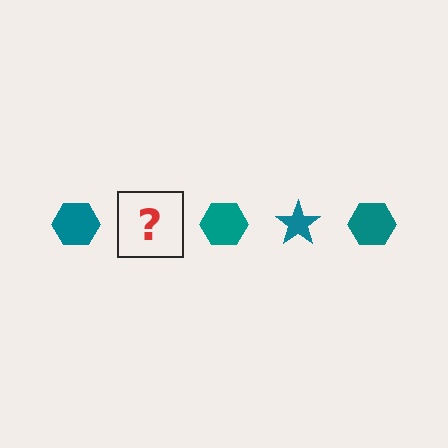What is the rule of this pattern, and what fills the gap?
The rule is that the pattern cycles through hexagon, star shapes in teal. The gap should be filled with a teal star.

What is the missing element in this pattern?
The missing element is a teal star.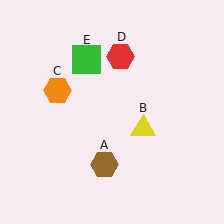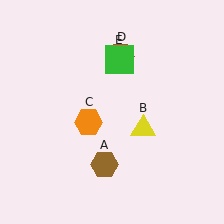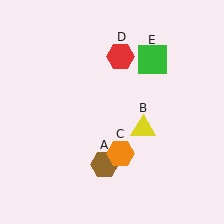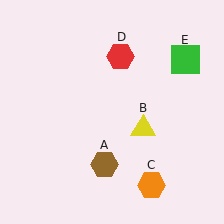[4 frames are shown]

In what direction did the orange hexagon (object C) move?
The orange hexagon (object C) moved down and to the right.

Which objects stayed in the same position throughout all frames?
Brown hexagon (object A) and yellow triangle (object B) and red hexagon (object D) remained stationary.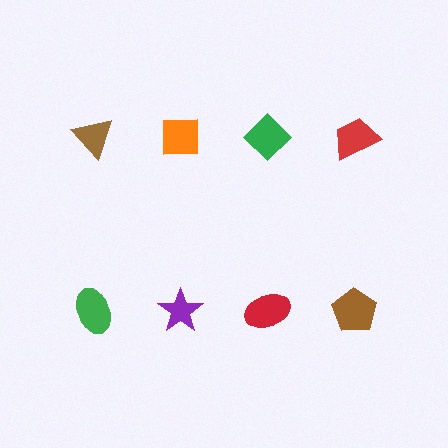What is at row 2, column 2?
A purple star.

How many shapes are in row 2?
4 shapes.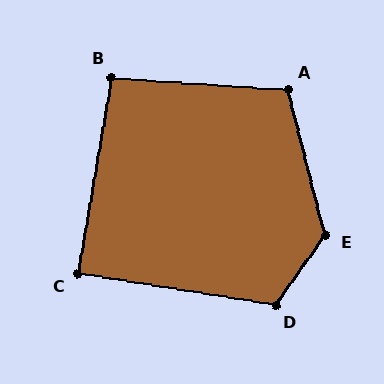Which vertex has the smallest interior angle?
C, at approximately 89 degrees.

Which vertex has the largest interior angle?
E, at approximately 130 degrees.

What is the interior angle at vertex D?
Approximately 117 degrees (obtuse).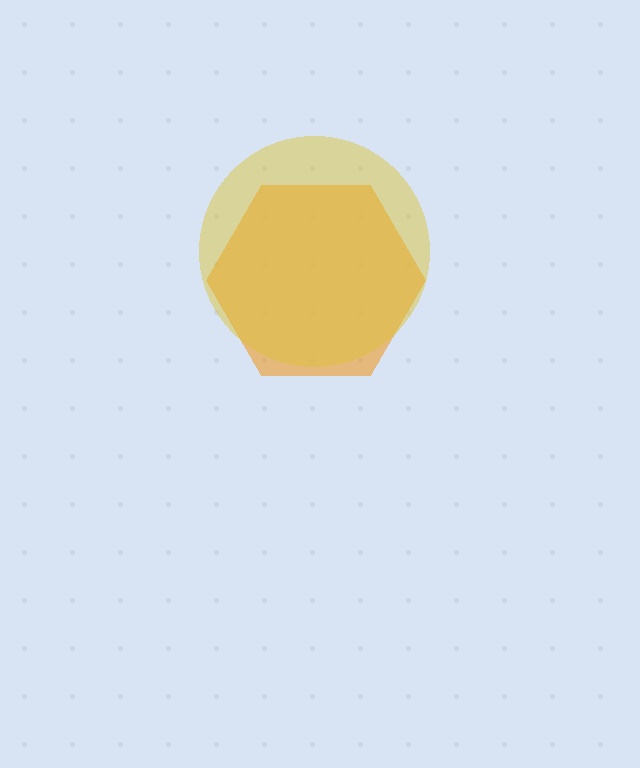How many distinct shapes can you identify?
There are 2 distinct shapes: an orange hexagon, a yellow circle.